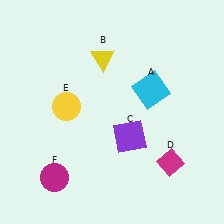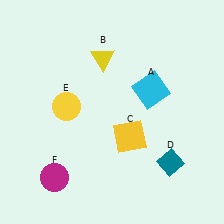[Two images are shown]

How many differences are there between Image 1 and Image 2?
There are 2 differences between the two images.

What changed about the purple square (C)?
In Image 1, C is purple. In Image 2, it changed to yellow.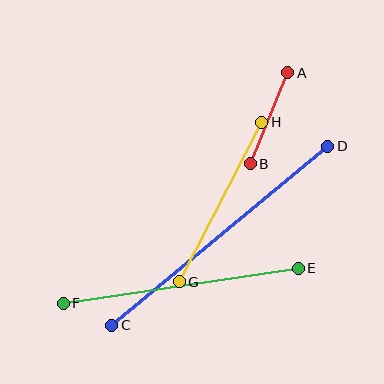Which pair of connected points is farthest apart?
Points C and D are farthest apart.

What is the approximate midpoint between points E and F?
The midpoint is at approximately (181, 286) pixels.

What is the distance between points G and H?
The distance is approximately 180 pixels.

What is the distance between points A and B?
The distance is approximately 98 pixels.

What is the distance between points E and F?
The distance is approximately 238 pixels.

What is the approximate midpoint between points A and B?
The midpoint is at approximately (269, 118) pixels.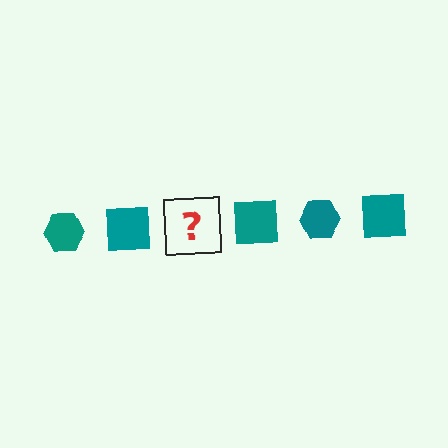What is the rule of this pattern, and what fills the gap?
The rule is that the pattern cycles through hexagon, square shapes in teal. The gap should be filled with a teal hexagon.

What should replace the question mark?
The question mark should be replaced with a teal hexagon.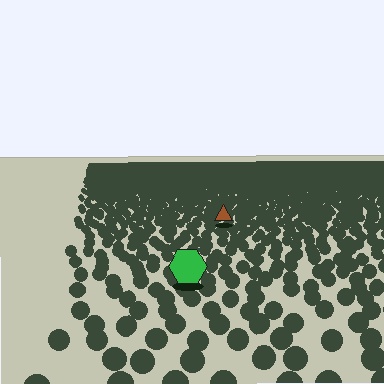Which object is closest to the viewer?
The green hexagon is closest. The texture marks near it are larger and more spread out.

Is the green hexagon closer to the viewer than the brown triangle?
Yes. The green hexagon is closer — you can tell from the texture gradient: the ground texture is coarser near it.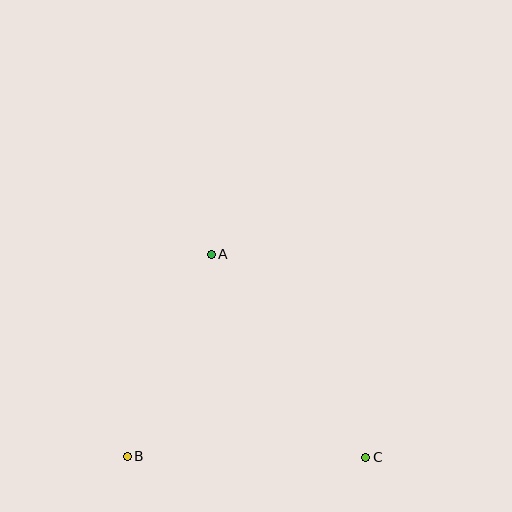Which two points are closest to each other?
Points A and B are closest to each other.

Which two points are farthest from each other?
Points A and C are farthest from each other.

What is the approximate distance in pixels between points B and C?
The distance between B and C is approximately 238 pixels.